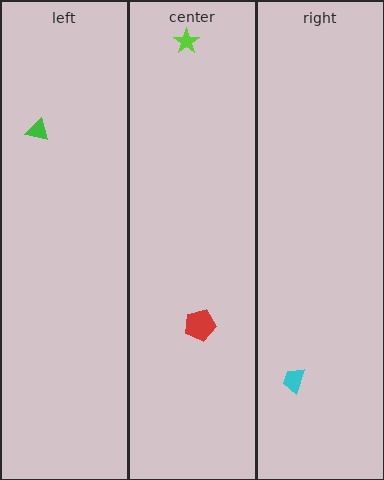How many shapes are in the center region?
2.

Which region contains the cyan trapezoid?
The right region.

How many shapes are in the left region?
1.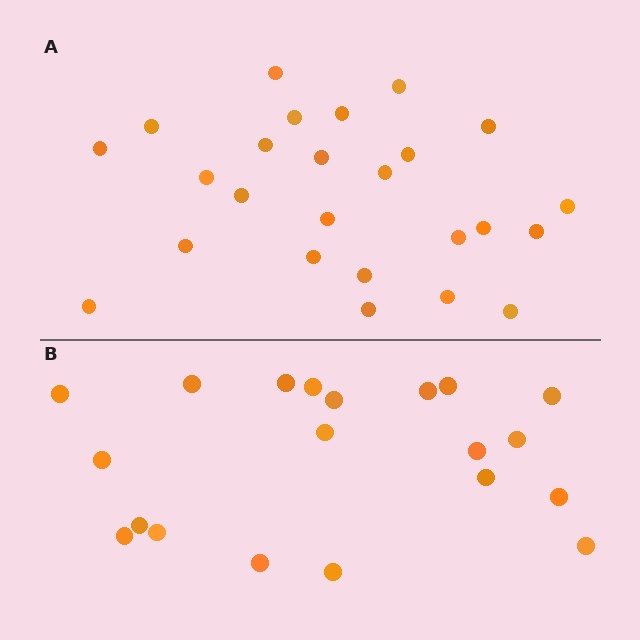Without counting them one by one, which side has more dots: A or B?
Region A (the top region) has more dots.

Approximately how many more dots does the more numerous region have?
Region A has about 5 more dots than region B.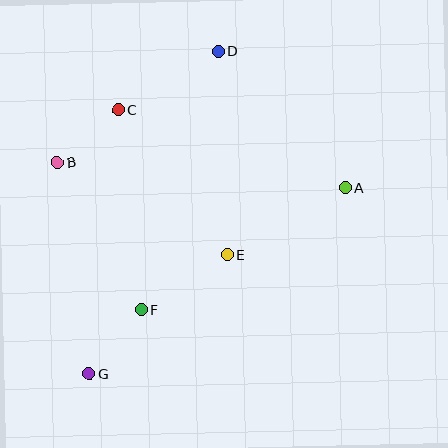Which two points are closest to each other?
Points B and C are closest to each other.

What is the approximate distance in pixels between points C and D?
The distance between C and D is approximately 116 pixels.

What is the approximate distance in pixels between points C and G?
The distance between C and G is approximately 265 pixels.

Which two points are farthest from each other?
Points D and G are farthest from each other.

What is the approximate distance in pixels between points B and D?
The distance between B and D is approximately 195 pixels.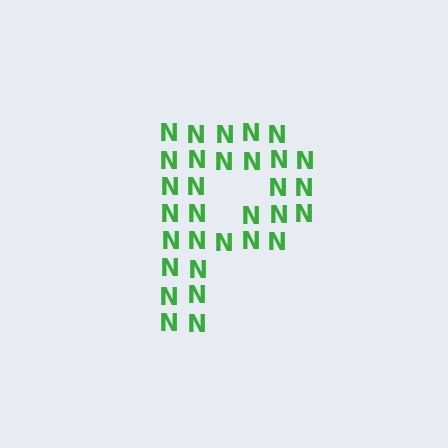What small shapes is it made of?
It is made of small letter N's.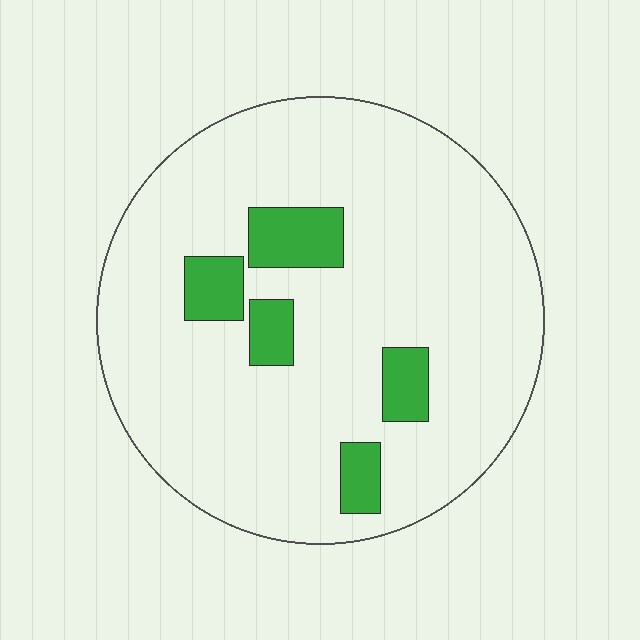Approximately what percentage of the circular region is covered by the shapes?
Approximately 10%.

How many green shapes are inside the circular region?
5.